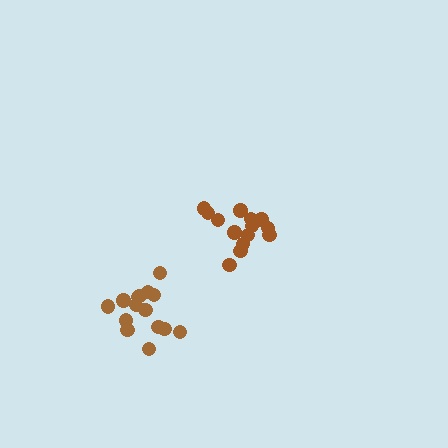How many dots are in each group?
Group 1: 15 dots, Group 2: 15 dots (30 total).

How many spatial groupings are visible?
There are 2 spatial groupings.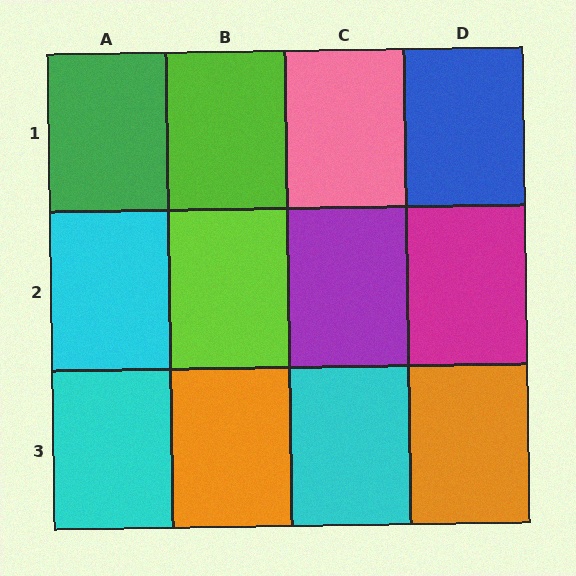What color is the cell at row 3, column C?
Cyan.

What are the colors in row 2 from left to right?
Cyan, lime, purple, magenta.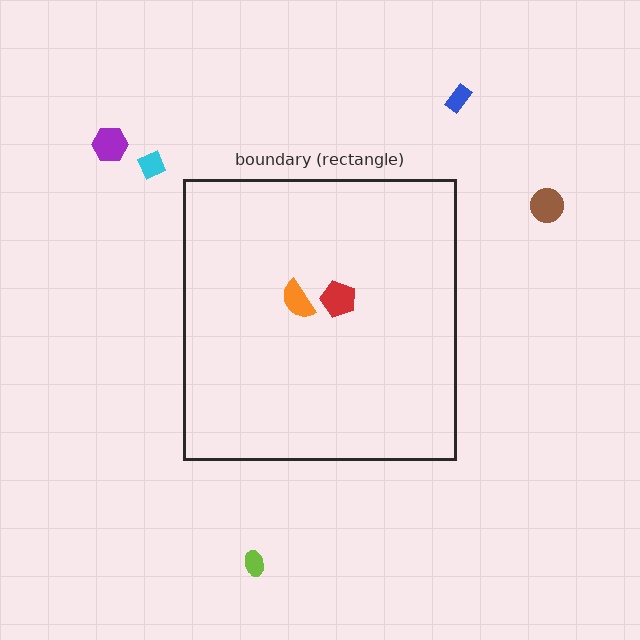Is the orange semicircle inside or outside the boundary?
Inside.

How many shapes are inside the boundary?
2 inside, 5 outside.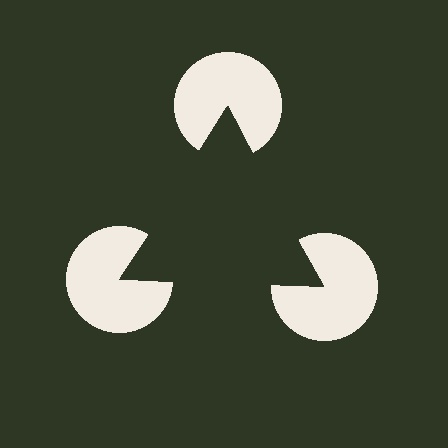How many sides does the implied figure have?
3 sides.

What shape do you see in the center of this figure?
An illusory triangle — its edges are inferred from the aligned wedge cuts in the pac-man discs, not physically drawn.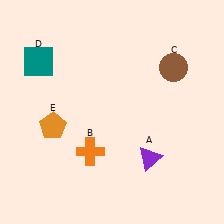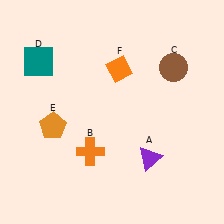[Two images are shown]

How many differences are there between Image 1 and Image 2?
There is 1 difference between the two images.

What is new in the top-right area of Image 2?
An orange diamond (F) was added in the top-right area of Image 2.